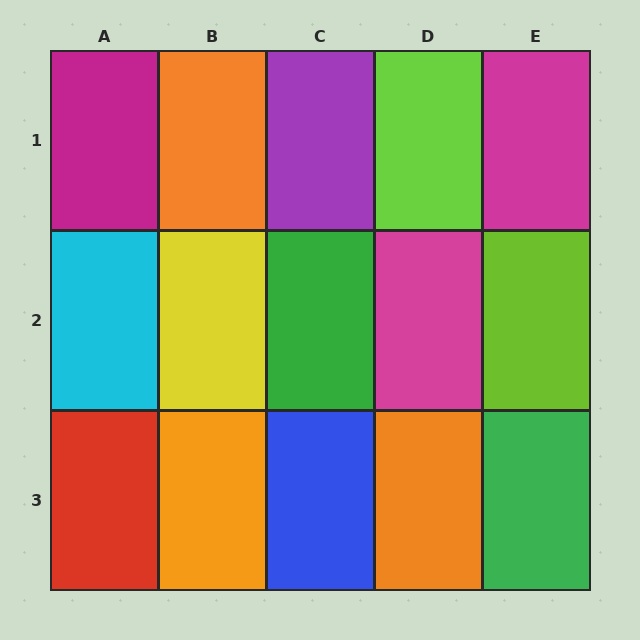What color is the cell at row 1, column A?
Magenta.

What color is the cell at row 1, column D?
Lime.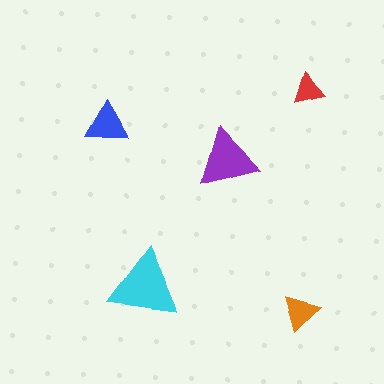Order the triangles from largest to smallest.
the cyan one, the purple one, the blue one, the orange one, the red one.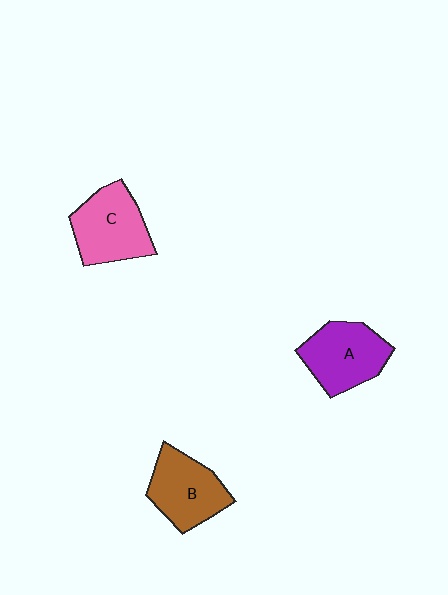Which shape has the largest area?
Shape C (pink).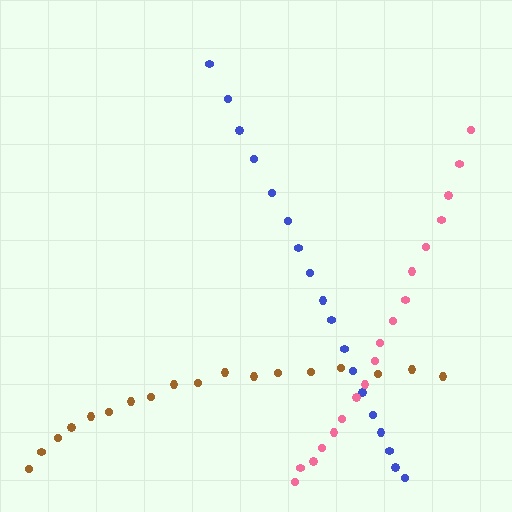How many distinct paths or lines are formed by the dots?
There are 3 distinct paths.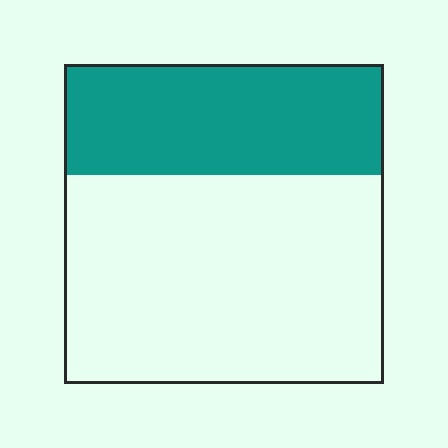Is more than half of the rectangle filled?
No.